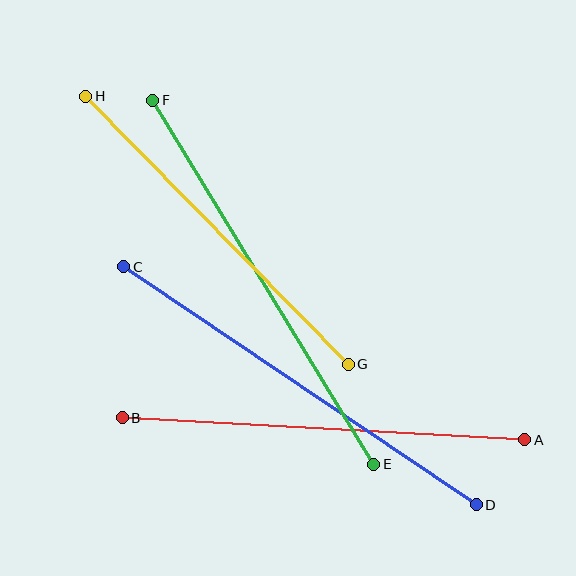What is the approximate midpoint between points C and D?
The midpoint is at approximately (300, 386) pixels.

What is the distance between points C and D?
The distance is approximately 425 pixels.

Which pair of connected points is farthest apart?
Points E and F are farthest apart.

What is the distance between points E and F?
The distance is approximately 426 pixels.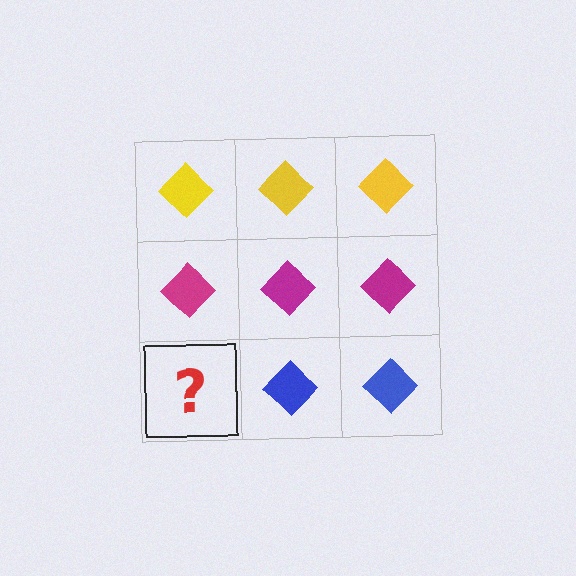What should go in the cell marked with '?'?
The missing cell should contain a blue diamond.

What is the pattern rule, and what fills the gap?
The rule is that each row has a consistent color. The gap should be filled with a blue diamond.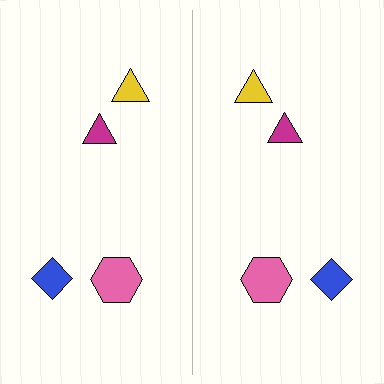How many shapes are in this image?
There are 8 shapes in this image.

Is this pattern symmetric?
Yes, this pattern has bilateral (reflection) symmetry.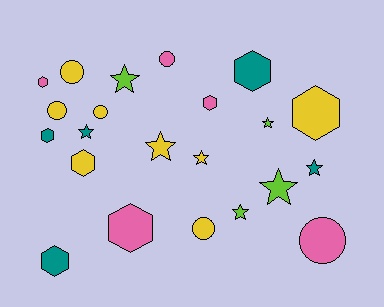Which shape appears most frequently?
Hexagon, with 8 objects.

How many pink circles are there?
There are 2 pink circles.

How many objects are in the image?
There are 22 objects.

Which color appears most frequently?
Yellow, with 8 objects.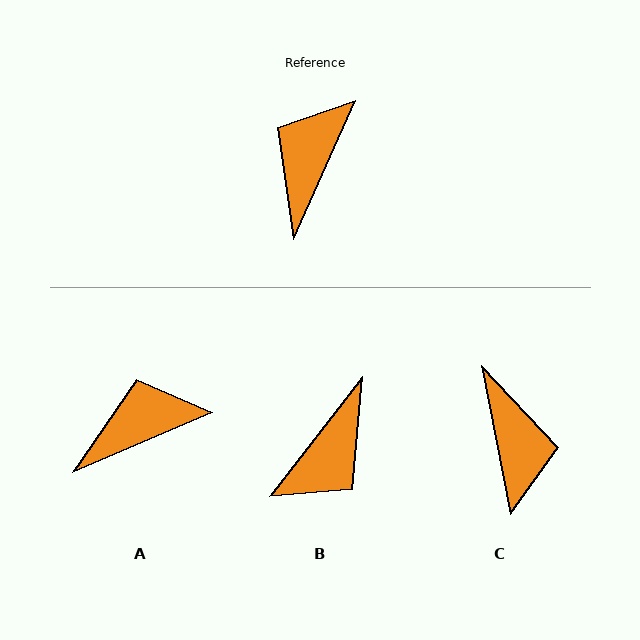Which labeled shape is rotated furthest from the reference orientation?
B, about 167 degrees away.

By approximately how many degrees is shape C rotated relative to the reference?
Approximately 145 degrees clockwise.